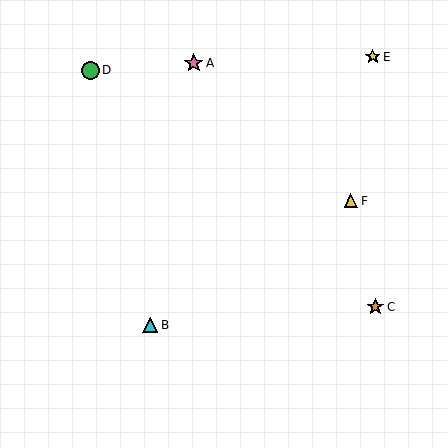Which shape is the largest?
The pink star (labeled A) is the largest.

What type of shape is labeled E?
Shape E is a yellow star.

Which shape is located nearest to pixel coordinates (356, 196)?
The yellow triangle (labeled F) at (351, 201) is nearest to that location.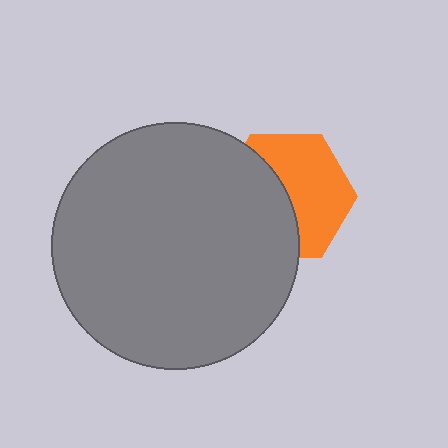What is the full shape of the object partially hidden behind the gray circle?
The partially hidden object is an orange hexagon.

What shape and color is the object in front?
The object in front is a gray circle.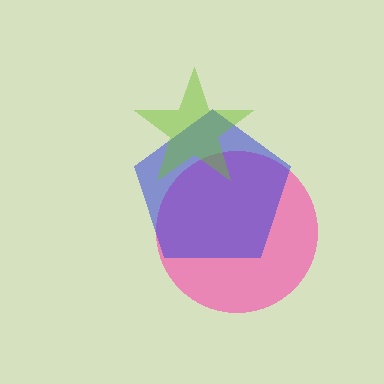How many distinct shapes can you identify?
There are 3 distinct shapes: a pink circle, a blue pentagon, a lime star.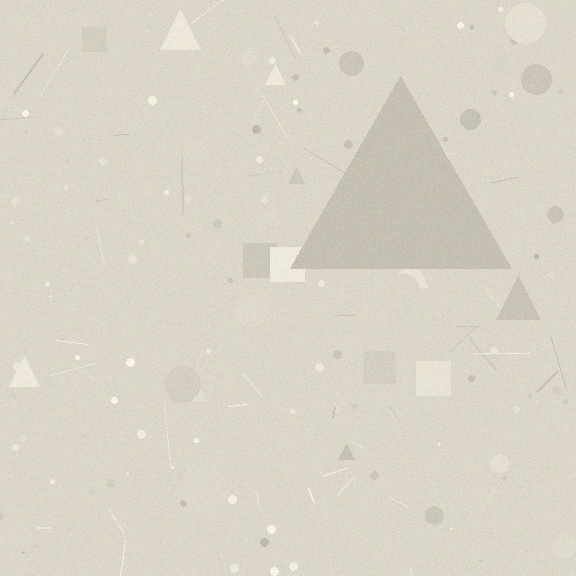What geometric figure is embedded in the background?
A triangle is embedded in the background.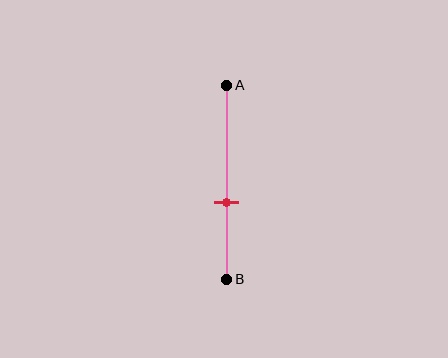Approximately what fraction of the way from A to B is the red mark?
The red mark is approximately 60% of the way from A to B.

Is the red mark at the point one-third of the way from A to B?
No, the mark is at about 60% from A, not at the 33% one-third point.